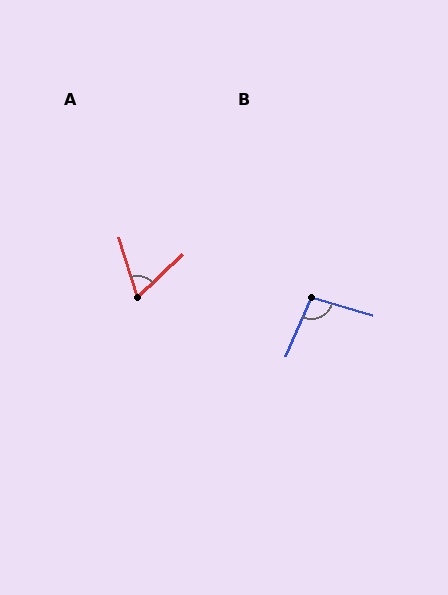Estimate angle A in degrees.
Approximately 64 degrees.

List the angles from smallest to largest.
A (64°), B (97°).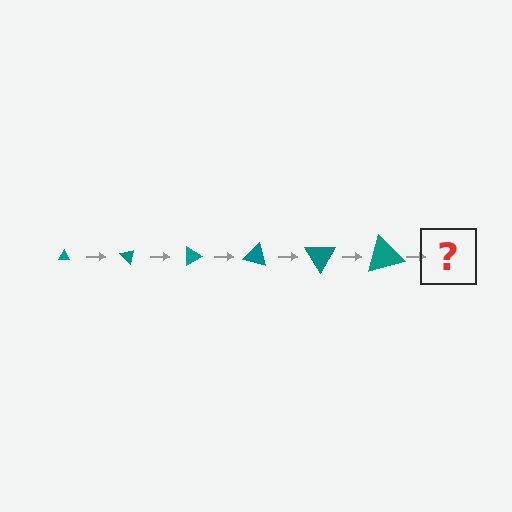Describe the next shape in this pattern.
It should be a triangle, larger than the previous one and rotated 270 degrees from the start.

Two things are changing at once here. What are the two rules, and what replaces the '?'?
The two rules are that the triangle grows larger each step and it rotates 45 degrees each step. The '?' should be a triangle, larger than the previous one and rotated 270 degrees from the start.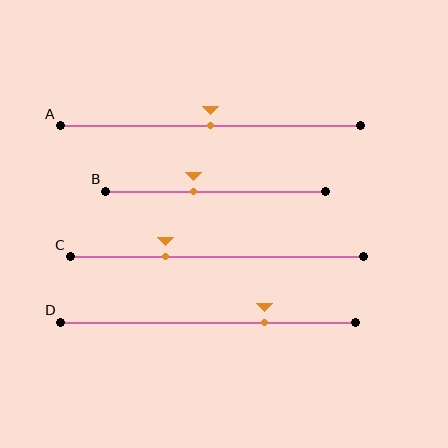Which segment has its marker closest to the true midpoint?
Segment A has its marker closest to the true midpoint.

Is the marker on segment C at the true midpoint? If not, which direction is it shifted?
No, the marker on segment C is shifted to the left by about 17% of the segment length.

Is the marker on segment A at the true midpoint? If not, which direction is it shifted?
Yes, the marker on segment A is at the true midpoint.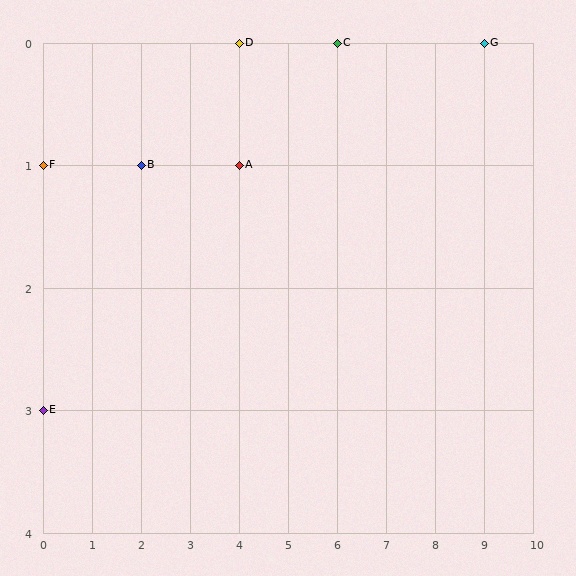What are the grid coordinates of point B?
Point B is at grid coordinates (2, 1).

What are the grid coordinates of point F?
Point F is at grid coordinates (0, 1).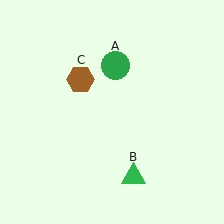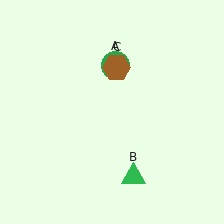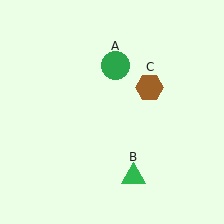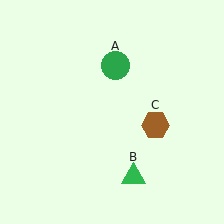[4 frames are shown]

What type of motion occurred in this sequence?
The brown hexagon (object C) rotated clockwise around the center of the scene.